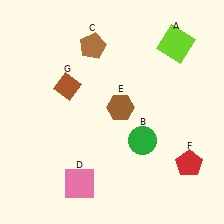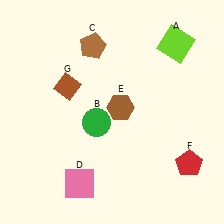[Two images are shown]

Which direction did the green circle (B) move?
The green circle (B) moved left.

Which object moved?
The green circle (B) moved left.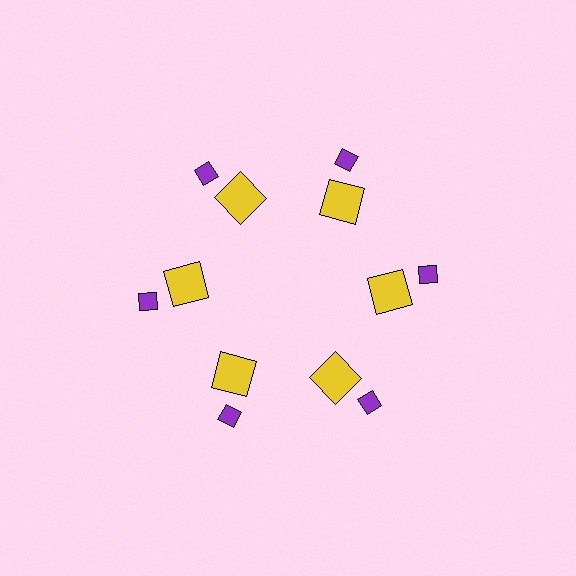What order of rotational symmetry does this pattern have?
This pattern has 6-fold rotational symmetry.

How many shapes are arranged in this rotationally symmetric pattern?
There are 12 shapes, arranged in 6 groups of 2.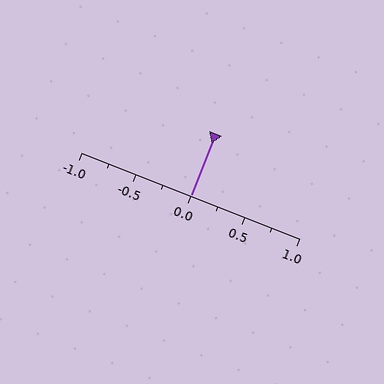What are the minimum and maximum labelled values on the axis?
The axis runs from -1.0 to 1.0.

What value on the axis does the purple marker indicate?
The marker indicates approximately 0.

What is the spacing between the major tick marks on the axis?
The major ticks are spaced 0.5 apart.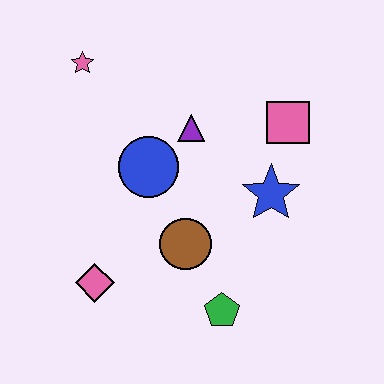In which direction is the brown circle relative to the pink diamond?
The brown circle is to the right of the pink diamond.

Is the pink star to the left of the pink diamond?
Yes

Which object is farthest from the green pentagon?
The pink star is farthest from the green pentagon.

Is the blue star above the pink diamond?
Yes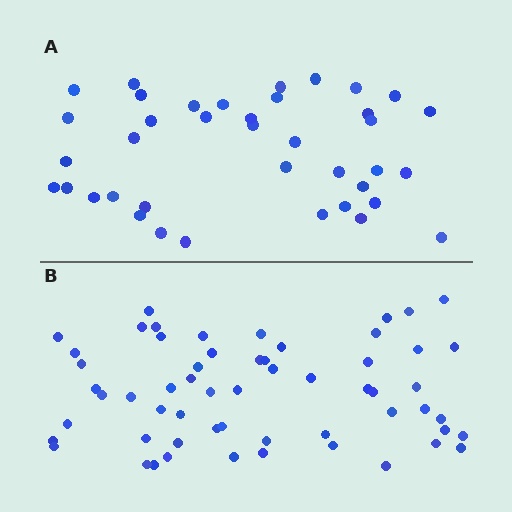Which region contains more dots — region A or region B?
Region B (the bottom region) has more dots.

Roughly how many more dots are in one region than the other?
Region B has approximately 20 more dots than region A.